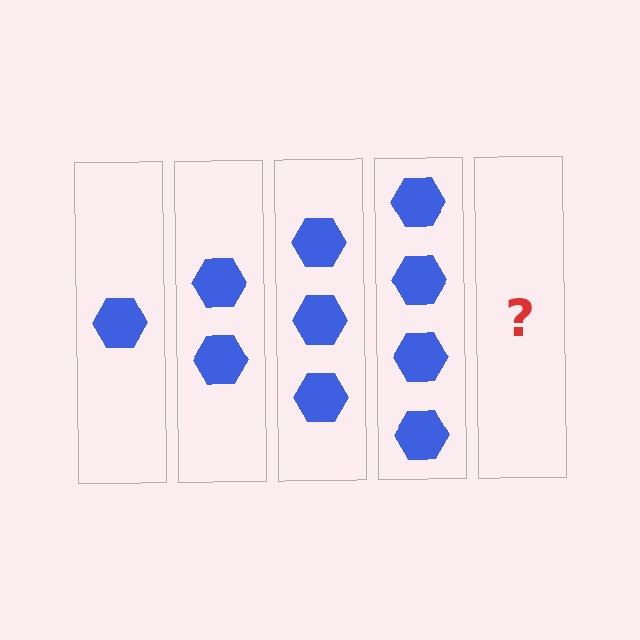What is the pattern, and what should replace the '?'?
The pattern is that each step adds one more hexagon. The '?' should be 5 hexagons.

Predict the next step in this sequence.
The next step is 5 hexagons.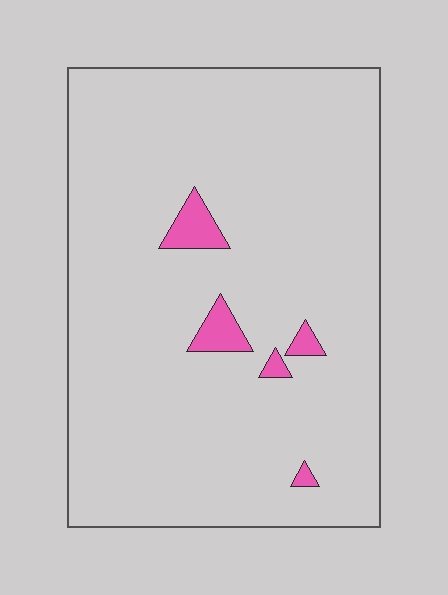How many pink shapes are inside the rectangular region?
5.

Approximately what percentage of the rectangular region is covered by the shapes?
Approximately 5%.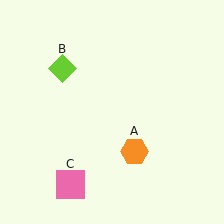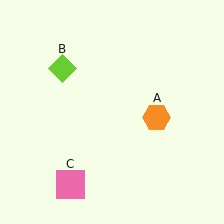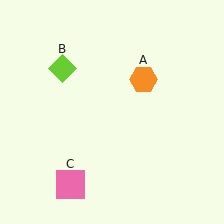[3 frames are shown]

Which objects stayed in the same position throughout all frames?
Lime diamond (object B) and pink square (object C) remained stationary.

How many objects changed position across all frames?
1 object changed position: orange hexagon (object A).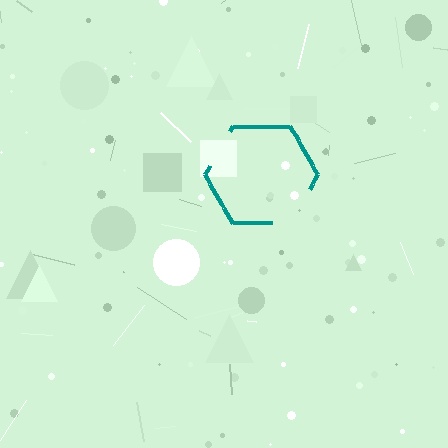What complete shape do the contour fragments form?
The contour fragments form a hexagon.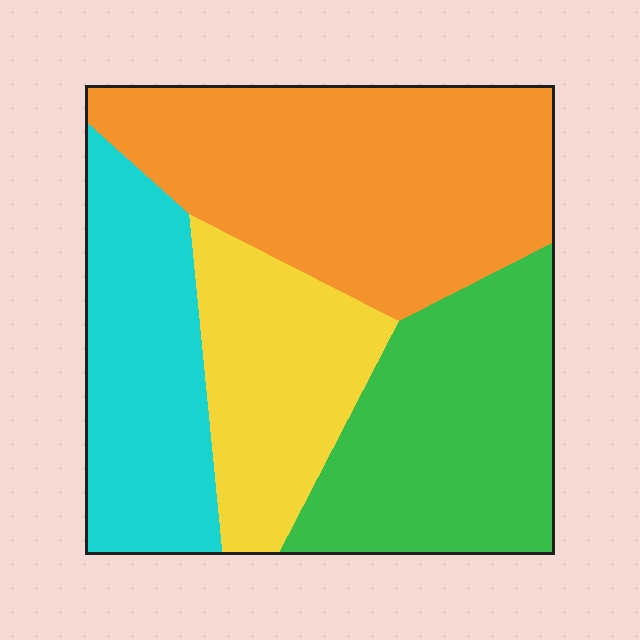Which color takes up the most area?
Orange, at roughly 35%.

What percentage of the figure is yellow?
Yellow covers 18% of the figure.